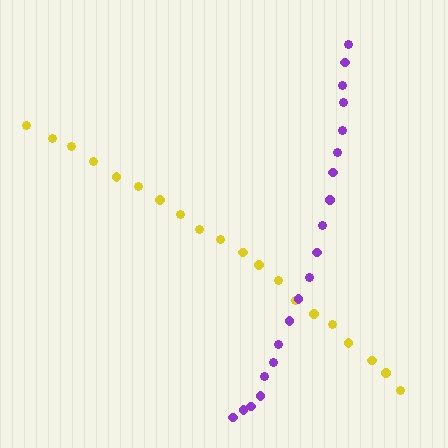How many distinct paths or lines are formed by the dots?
There are 2 distinct paths.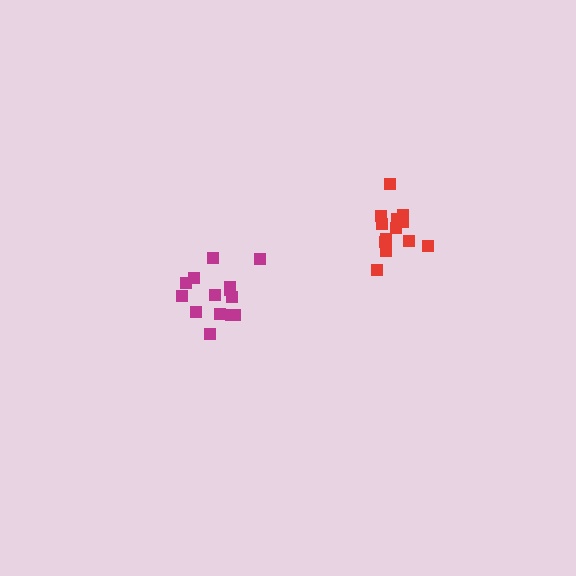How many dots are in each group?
Group 1: 15 dots, Group 2: 13 dots (28 total).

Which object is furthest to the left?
The magenta cluster is leftmost.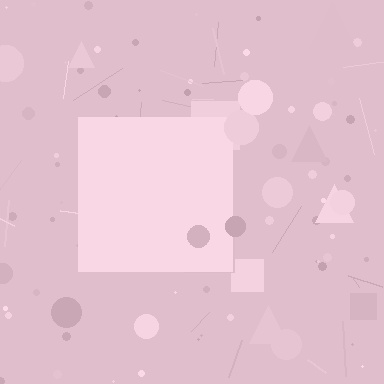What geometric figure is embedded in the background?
A square is embedded in the background.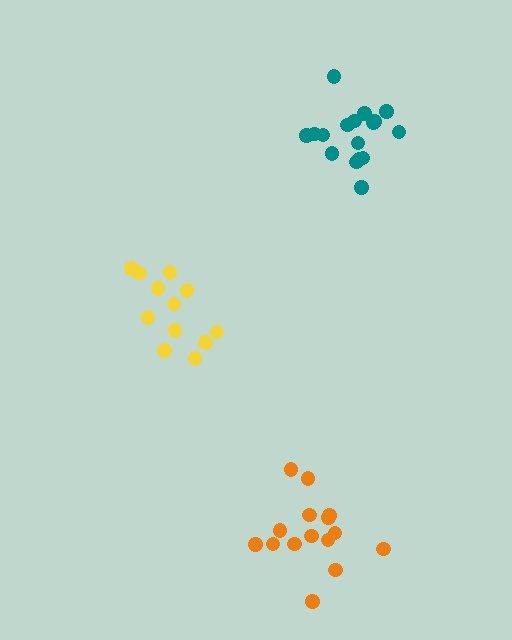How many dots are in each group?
Group 1: 12 dots, Group 2: 17 dots, Group 3: 15 dots (44 total).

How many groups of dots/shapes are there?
There are 3 groups.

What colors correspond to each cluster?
The clusters are colored: yellow, teal, orange.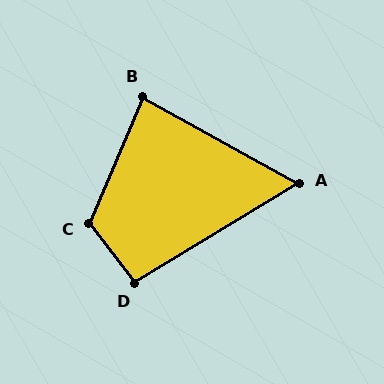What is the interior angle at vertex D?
Approximately 96 degrees (obtuse).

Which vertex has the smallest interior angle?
A, at approximately 60 degrees.